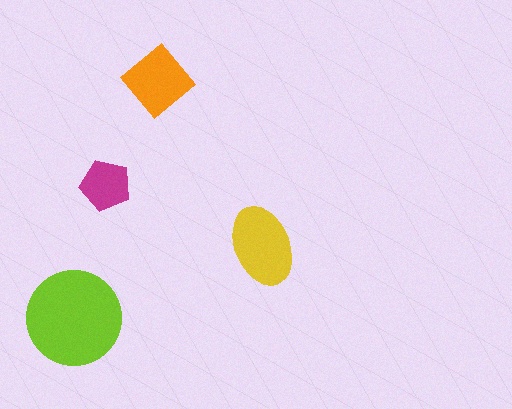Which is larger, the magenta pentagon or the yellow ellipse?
The yellow ellipse.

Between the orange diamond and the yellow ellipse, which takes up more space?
The yellow ellipse.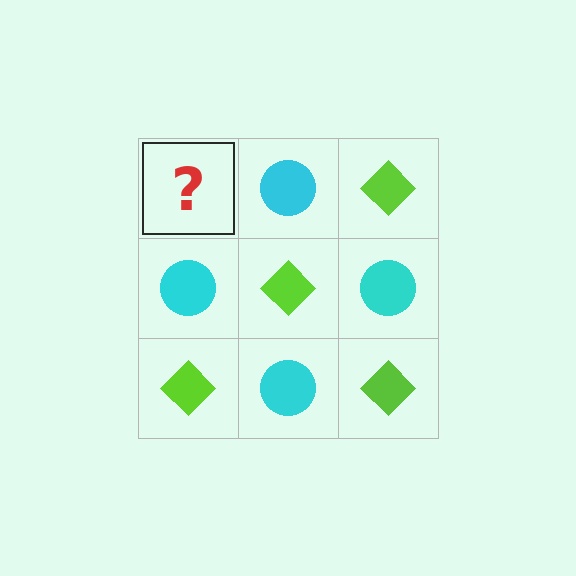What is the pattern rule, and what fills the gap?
The rule is that it alternates lime diamond and cyan circle in a checkerboard pattern. The gap should be filled with a lime diamond.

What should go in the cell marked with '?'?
The missing cell should contain a lime diamond.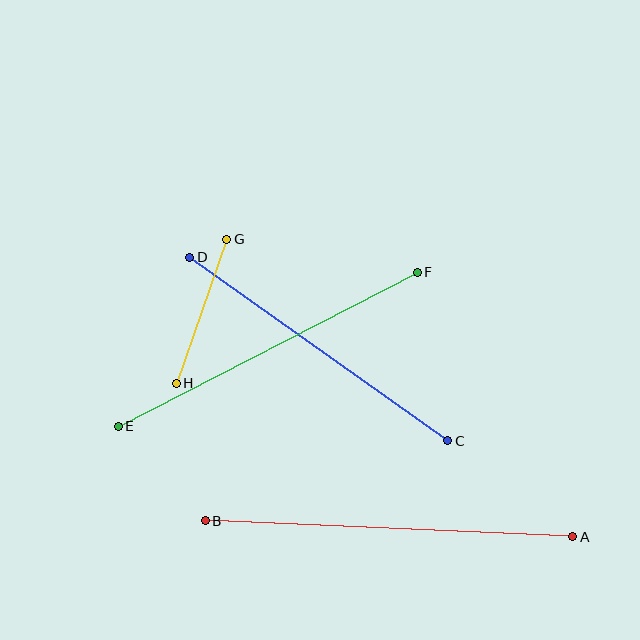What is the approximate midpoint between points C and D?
The midpoint is at approximately (319, 349) pixels.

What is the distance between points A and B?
The distance is approximately 368 pixels.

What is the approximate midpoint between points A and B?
The midpoint is at approximately (389, 529) pixels.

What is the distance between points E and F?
The distance is approximately 336 pixels.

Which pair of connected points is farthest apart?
Points A and B are farthest apart.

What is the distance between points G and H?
The distance is approximately 153 pixels.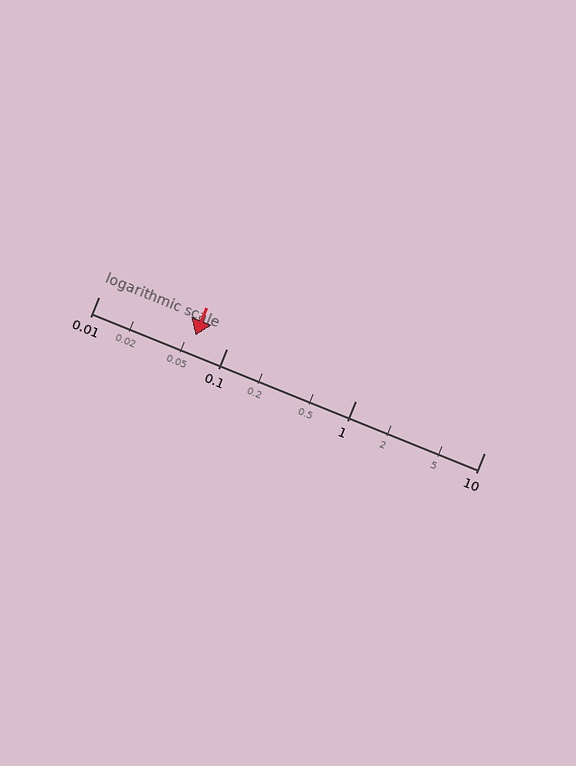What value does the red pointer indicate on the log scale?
The pointer indicates approximately 0.057.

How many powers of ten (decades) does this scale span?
The scale spans 3 decades, from 0.01 to 10.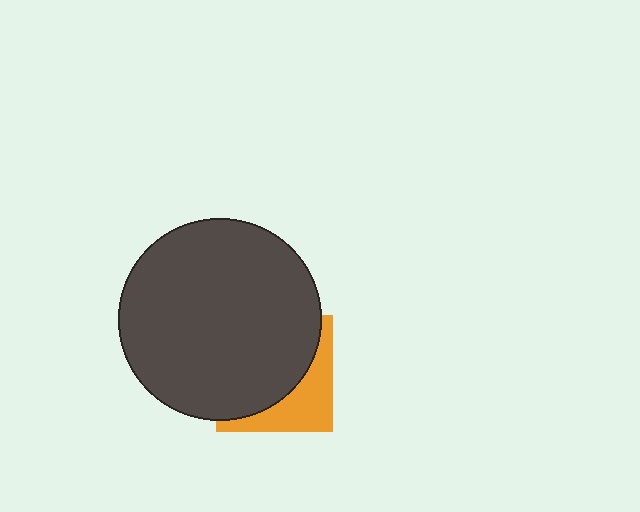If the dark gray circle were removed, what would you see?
You would see the complete orange square.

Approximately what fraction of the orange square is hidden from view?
Roughly 66% of the orange square is hidden behind the dark gray circle.